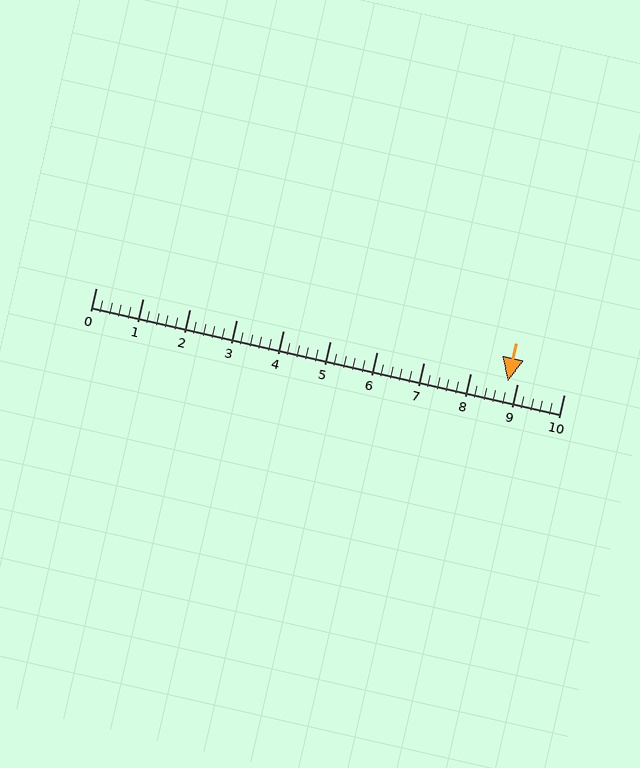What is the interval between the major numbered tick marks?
The major tick marks are spaced 1 units apart.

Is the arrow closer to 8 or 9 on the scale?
The arrow is closer to 9.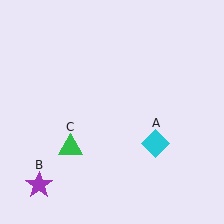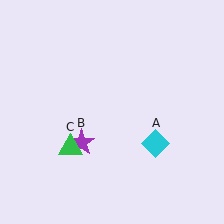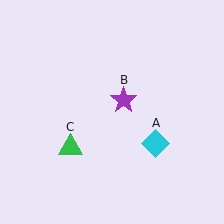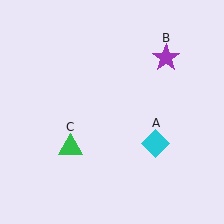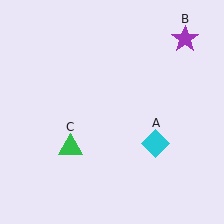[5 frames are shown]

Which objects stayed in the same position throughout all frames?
Cyan diamond (object A) and green triangle (object C) remained stationary.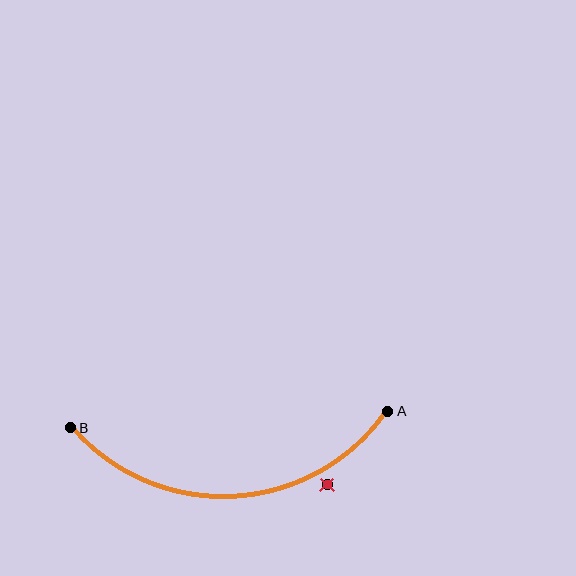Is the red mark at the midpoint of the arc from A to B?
No — the red mark does not lie on the arc at all. It sits slightly outside the curve.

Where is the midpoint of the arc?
The arc midpoint is the point on the curve farthest from the straight line joining A and B. It sits below that line.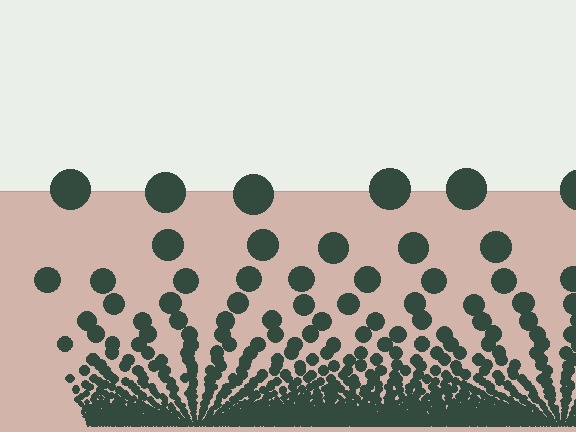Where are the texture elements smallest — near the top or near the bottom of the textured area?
Near the bottom.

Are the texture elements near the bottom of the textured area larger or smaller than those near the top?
Smaller. The gradient is inverted — elements near the bottom are smaller and denser.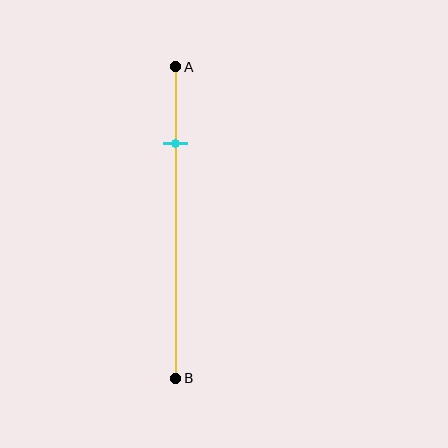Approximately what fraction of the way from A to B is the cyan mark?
The cyan mark is approximately 25% of the way from A to B.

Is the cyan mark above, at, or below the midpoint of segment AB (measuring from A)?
The cyan mark is above the midpoint of segment AB.